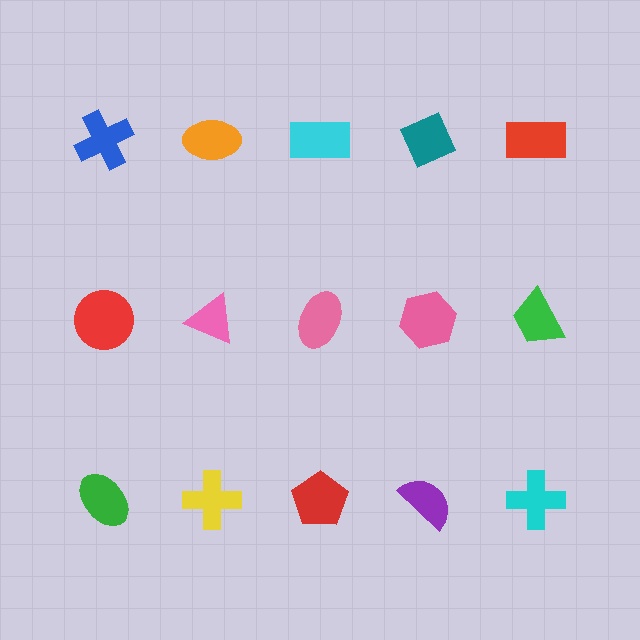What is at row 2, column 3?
A pink ellipse.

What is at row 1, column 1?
A blue cross.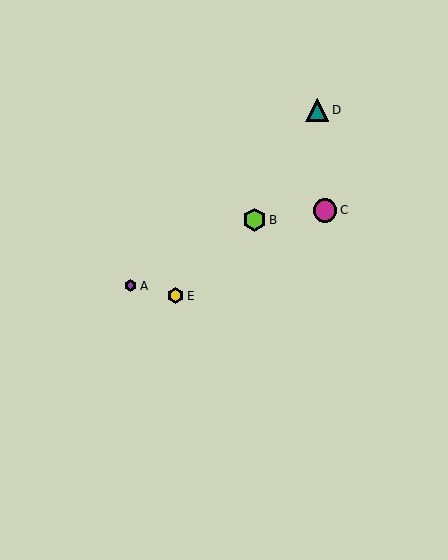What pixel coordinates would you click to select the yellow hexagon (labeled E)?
Click at (176, 296) to select the yellow hexagon E.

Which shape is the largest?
The magenta circle (labeled C) is the largest.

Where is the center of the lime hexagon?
The center of the lime hexagon is at (254, 220).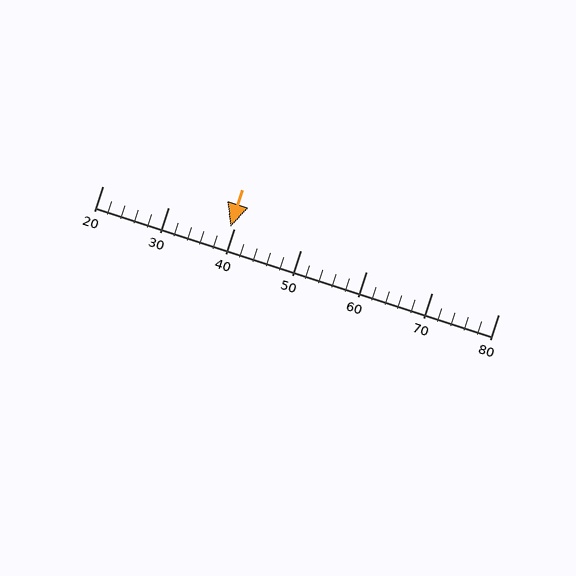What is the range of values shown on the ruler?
The ruler shows values from 20 to 80.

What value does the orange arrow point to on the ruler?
The orange arrow points to approximately 39.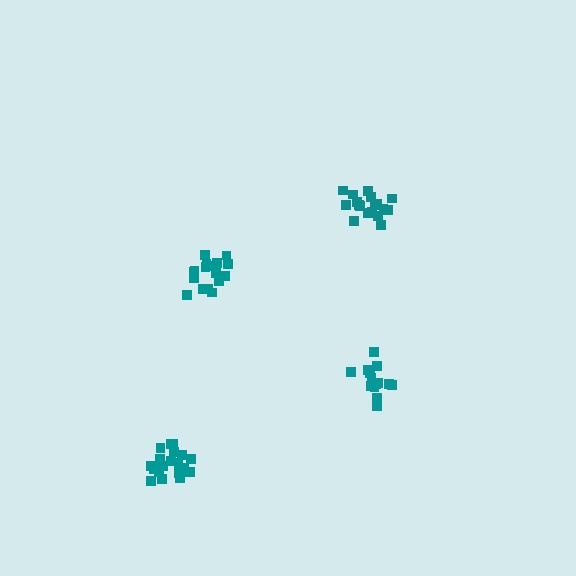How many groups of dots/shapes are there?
There are 4 groups.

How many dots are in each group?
Group 1: 15 dots, Group 2: 19 dots, Group 3: 17 dots, Group 4: 18 dots (69 total).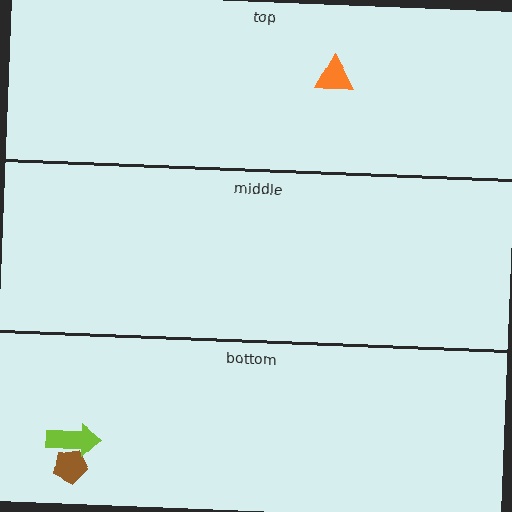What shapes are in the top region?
The orange triangle.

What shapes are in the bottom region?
The brown pentagon, the lime arrow.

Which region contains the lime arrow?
The bottom region.